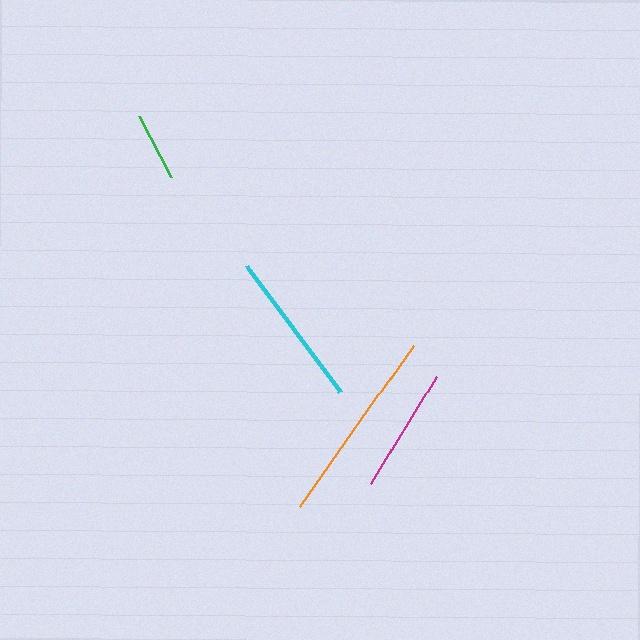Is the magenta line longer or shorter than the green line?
The magenta line is longer than the green line.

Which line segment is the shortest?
The green line is the shortest at approximately 69 pixels.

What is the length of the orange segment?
The orange segment is approximately 198 pixels long.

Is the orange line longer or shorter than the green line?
The orange line is longer than the green line.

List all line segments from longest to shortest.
From longest to shortest: orange, cyan, magenta, green.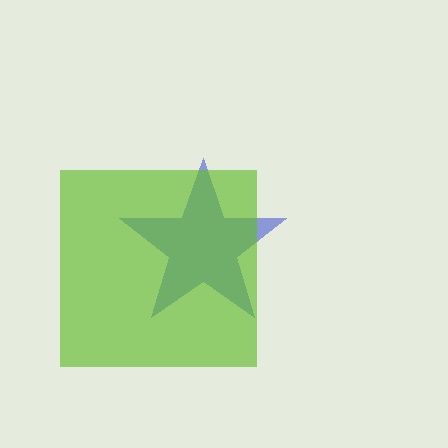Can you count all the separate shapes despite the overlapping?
Yes, there are 2 separate shapes.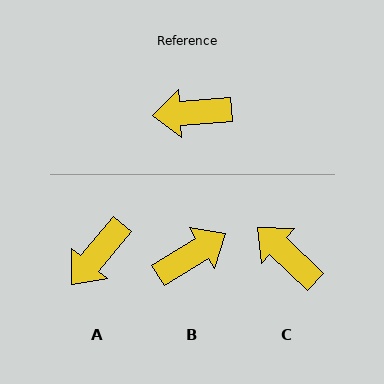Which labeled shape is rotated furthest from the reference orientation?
B, about 153 degrees away.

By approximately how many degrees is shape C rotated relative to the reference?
Approximately 48 degrees clockwise.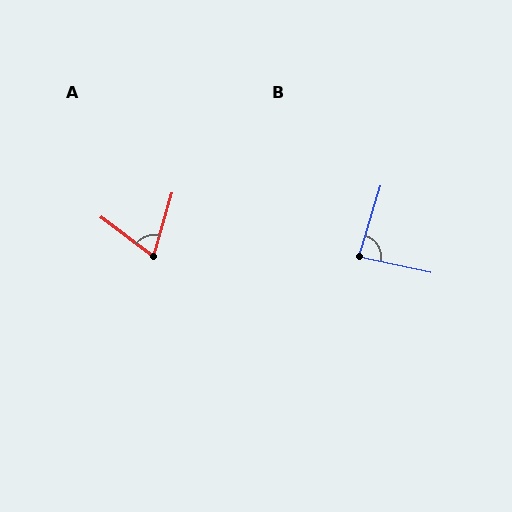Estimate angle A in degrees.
Approximately 70 degrees.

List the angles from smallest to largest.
A (70°), B (86°).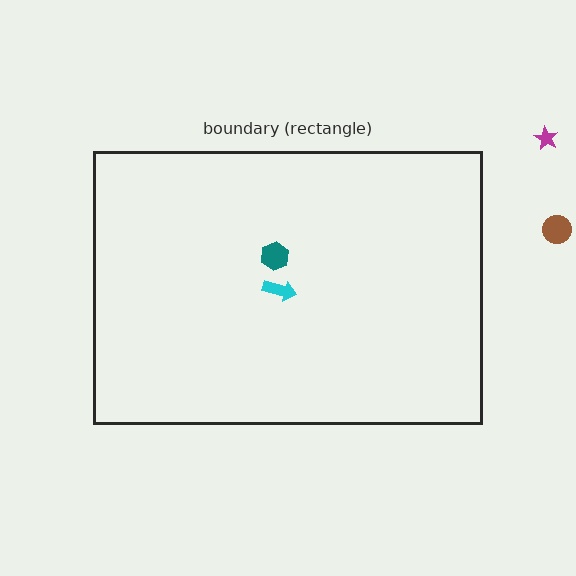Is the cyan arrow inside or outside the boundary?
Inside.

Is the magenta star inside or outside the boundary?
Outside.